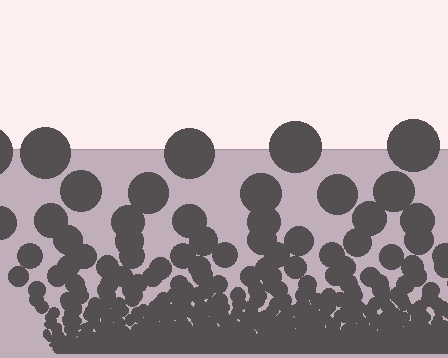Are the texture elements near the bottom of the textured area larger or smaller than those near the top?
Smaller. The gradient is inverted — elements near the bottom are smaller and denser.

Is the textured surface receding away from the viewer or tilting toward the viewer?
The surface appears to tilt toward the viewer. Texture elements get larger and sparser toward the top.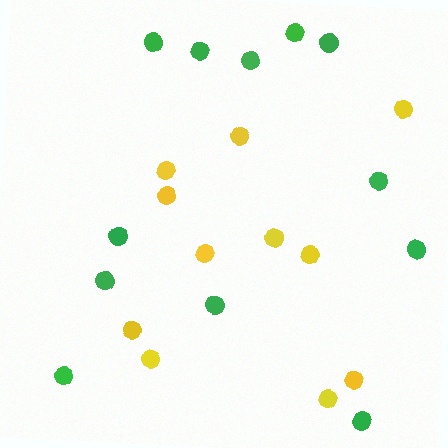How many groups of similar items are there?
There are 2 groups: one group of green circles (12) and one group of yellow circles (11).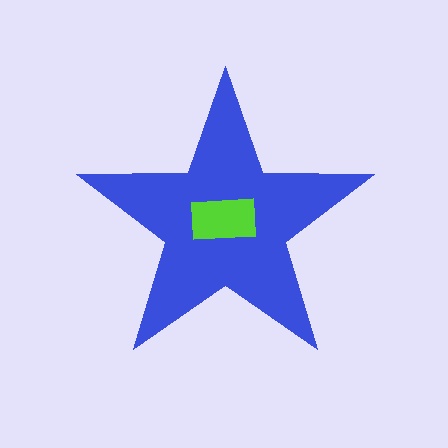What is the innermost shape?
The lime rectangle.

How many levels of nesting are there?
2.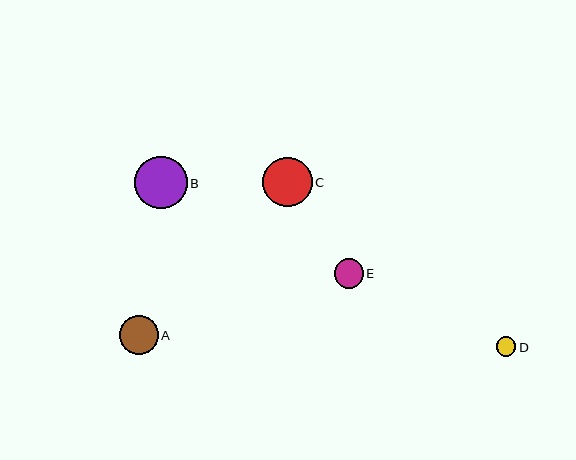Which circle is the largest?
Circle B is the largest with a size of approximately 52 pixels.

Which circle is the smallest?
Circle D is the smallest with a size of approximately 19 pixels.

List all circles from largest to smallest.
From largest to smallest: B, C, A, E, D.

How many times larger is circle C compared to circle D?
Circle C is approximately 2.5 times the size of circle D.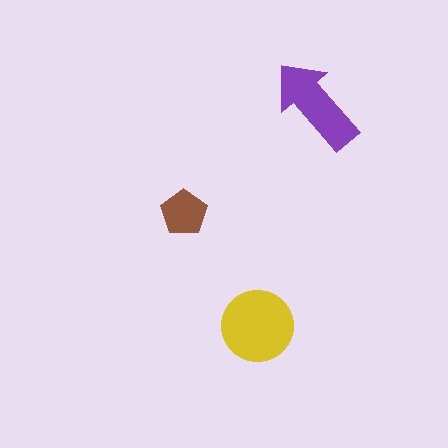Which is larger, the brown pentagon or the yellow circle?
The yellow circle.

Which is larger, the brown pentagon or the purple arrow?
The purple arrow.